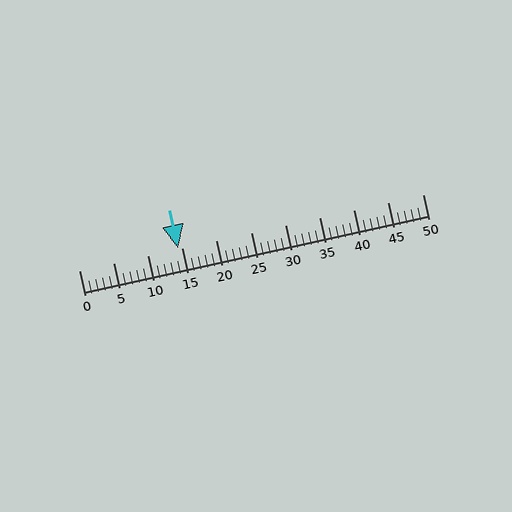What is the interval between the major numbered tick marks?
The major tick marks are spaced 5 units apart.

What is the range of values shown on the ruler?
The ruler shows values from 0 to 50.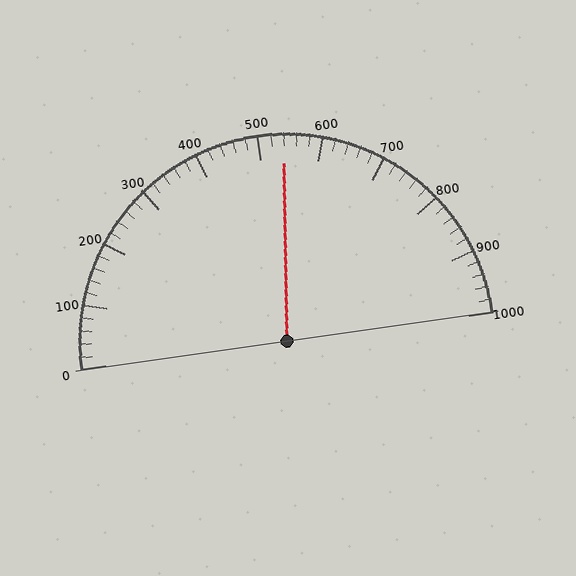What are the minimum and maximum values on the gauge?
The gauge ranges from 0 to 1000.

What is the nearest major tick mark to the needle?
The nearest major tick mark is 500.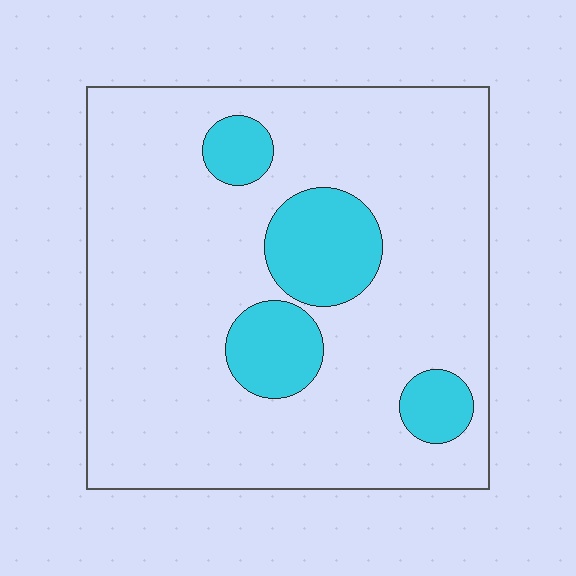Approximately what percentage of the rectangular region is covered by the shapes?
Approximately 15%.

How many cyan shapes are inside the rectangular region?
4.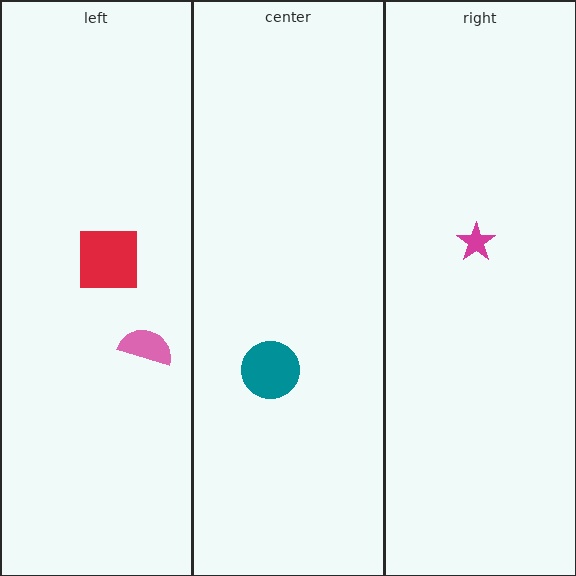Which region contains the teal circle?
The center region.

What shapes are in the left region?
The red square, the pink semicircle.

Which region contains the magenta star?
The right region.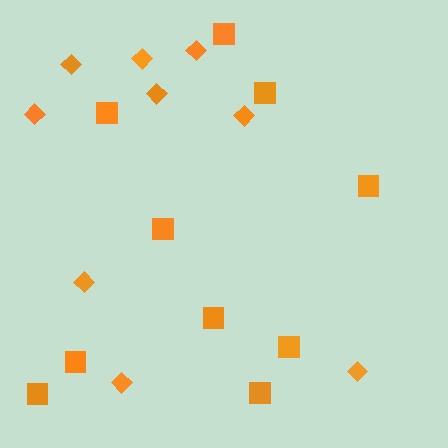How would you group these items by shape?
There are 2 groups: one group of diamonds (9) and one group of squares (10).